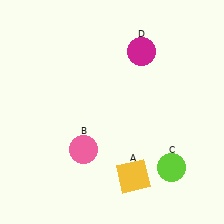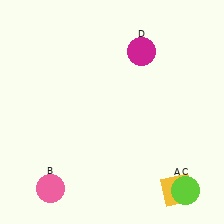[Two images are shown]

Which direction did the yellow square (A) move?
The yellow square (A) moved right.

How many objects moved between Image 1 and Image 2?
3 objects moved between the two images.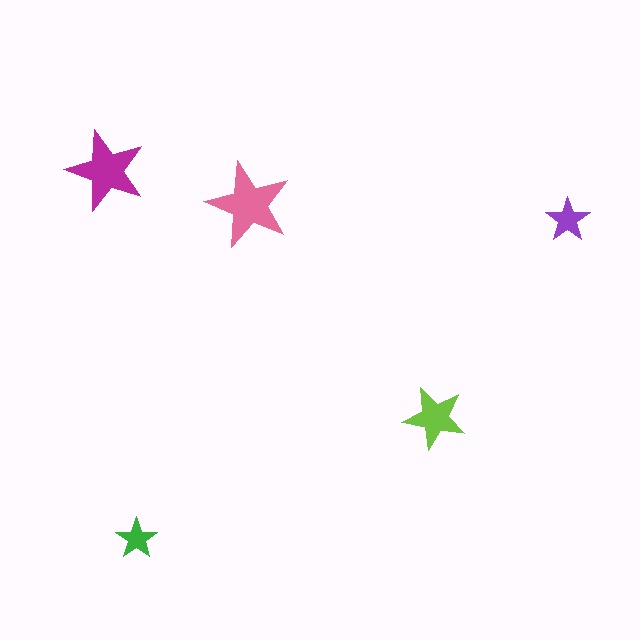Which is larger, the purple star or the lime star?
The lime one.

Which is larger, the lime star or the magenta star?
The magenta one.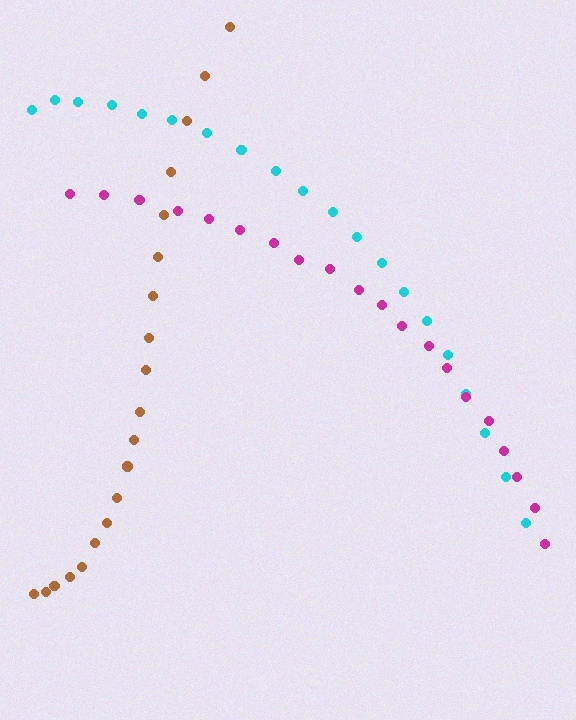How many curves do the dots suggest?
There are 3 distinct paths.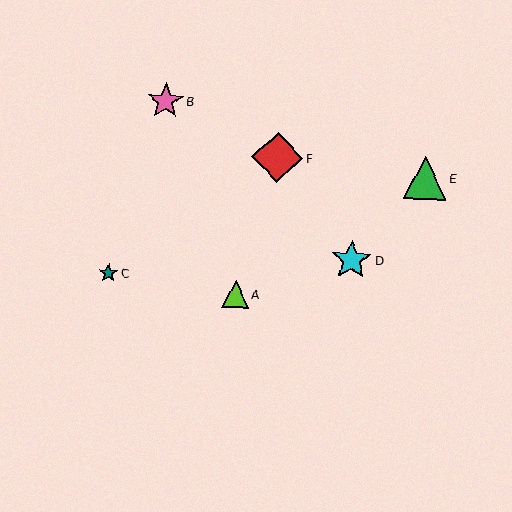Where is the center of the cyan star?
The center of the cyan star is at (351, 260).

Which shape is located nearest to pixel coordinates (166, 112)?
The pink star (labeled B) at (165, 101) is nearest to that location.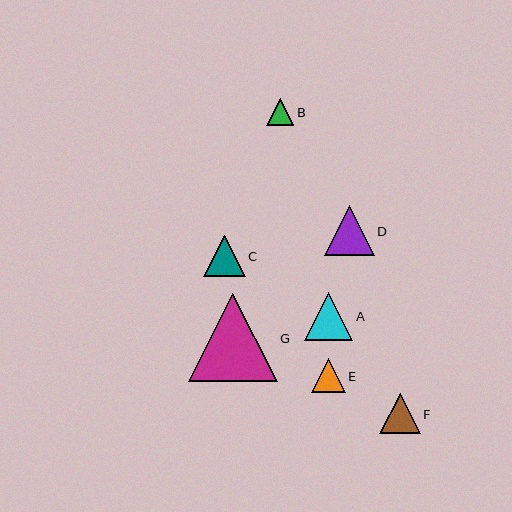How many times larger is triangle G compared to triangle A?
Triangle G is approximately 1.8 times the size of triangle A.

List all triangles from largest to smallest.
From largest to smallest: G, D, A, C, F, E, B.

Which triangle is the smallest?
Triangle B is the smallest with a size of approximately 27 pixels.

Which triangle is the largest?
Triangle G is the largest with a size of approximately 88 pixels.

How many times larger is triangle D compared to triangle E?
Triangle D is approximately 1.5 times the size of triangle E.